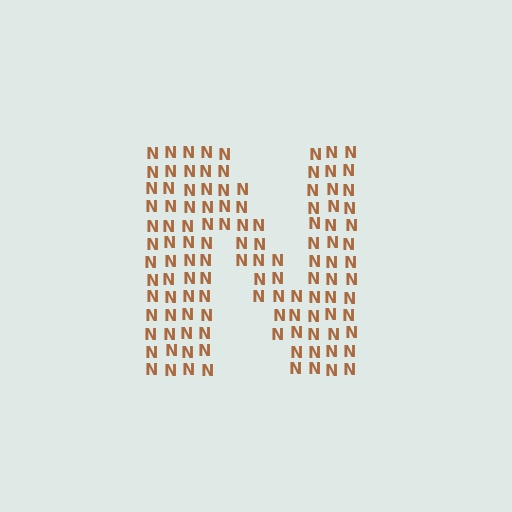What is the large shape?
The large shape is the letter N.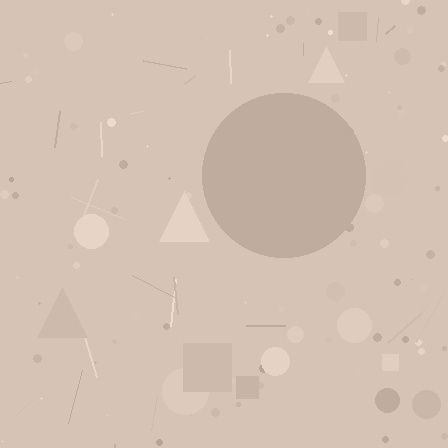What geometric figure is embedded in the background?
A circle is embedded in the background.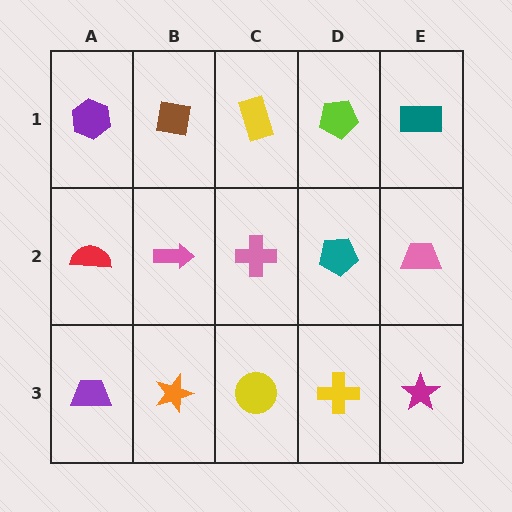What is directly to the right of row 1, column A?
A brown square.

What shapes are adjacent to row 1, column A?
A red semicircle (row 2, column A), a brown square (row 1, column B).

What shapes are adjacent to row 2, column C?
A yellow rectangle (row 1, column C), a yellow circle (row 3, column C), a pink arrow (row 2, column B), a teal pentagon (row 2, column D).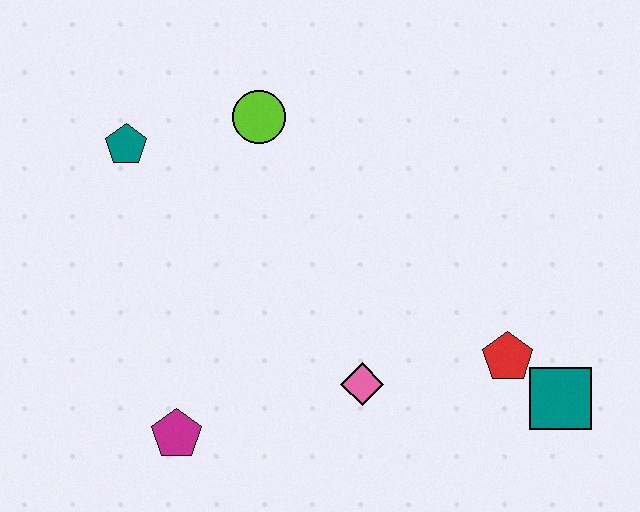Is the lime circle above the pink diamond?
Yes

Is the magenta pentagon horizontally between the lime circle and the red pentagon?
No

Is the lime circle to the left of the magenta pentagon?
No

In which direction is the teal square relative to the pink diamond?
The teal square is to the right of the pink diamond.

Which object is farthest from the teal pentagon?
The teal square is farthest from the teal pentagon.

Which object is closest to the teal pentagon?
The lime circle is closest to the teal pentagon.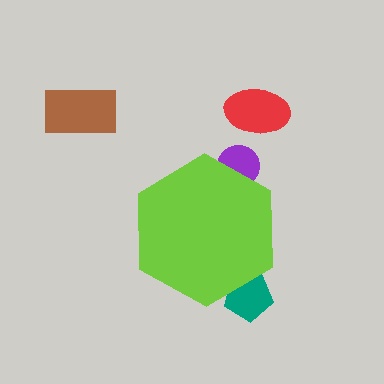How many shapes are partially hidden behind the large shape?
2 shapes are partially hidden.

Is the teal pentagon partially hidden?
Yes, the teal pentagon is partially hidden behind the lime hexagon.